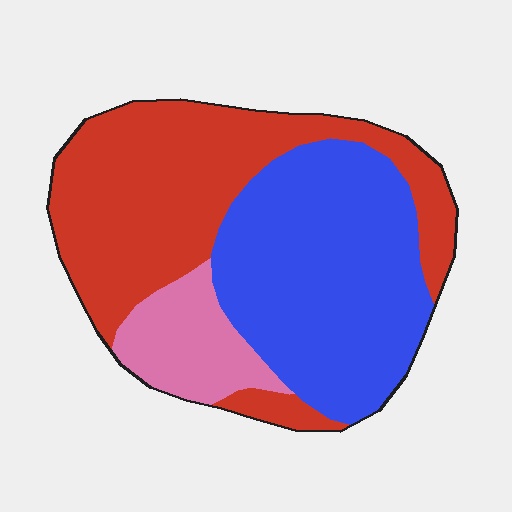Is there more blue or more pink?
Blue.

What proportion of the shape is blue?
Blue takes up between a quarter and a half of the shape.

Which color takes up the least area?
Pink, at roughly 15%.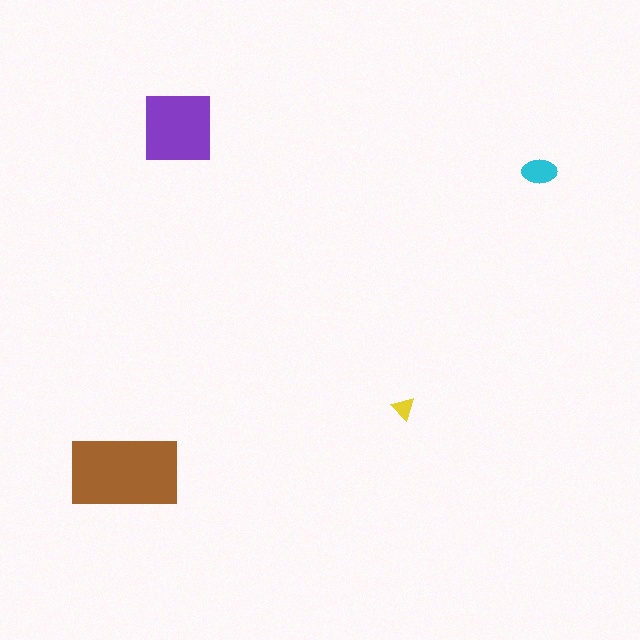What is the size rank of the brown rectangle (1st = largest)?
1st.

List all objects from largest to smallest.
The brown rectangle, the purple square, the cyan ellipse, the yellow triangle.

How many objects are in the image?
There are 4 objects in the image.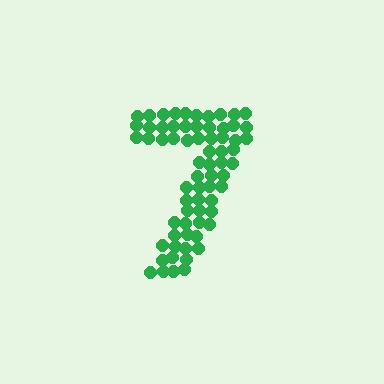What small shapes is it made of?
It is made of small circles.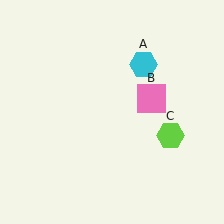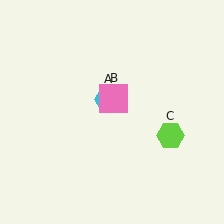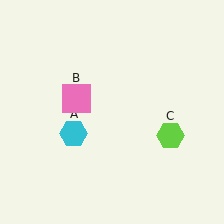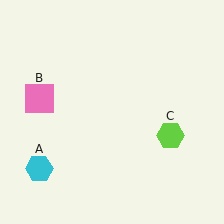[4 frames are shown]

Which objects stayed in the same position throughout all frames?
Lime hexagon (object C) remained stationary.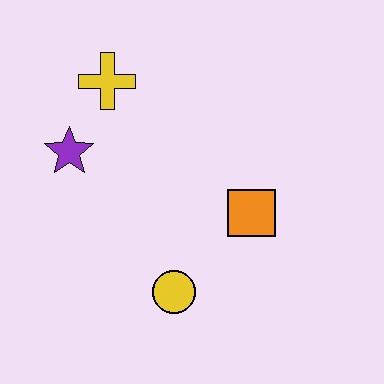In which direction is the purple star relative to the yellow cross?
The purple star is below the yellow cross.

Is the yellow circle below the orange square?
Yes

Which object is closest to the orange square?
The yellow circle is closest to the orange square.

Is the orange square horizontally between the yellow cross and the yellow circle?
No